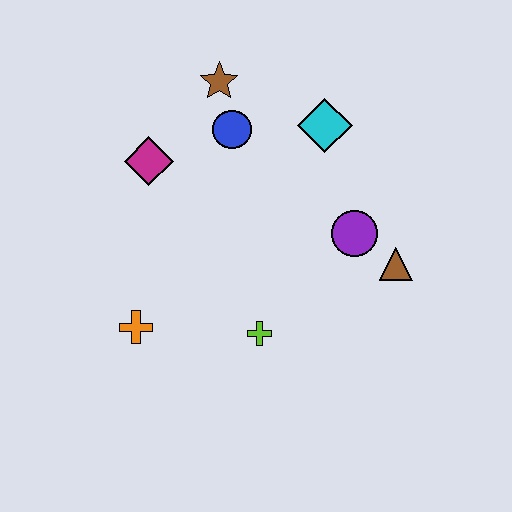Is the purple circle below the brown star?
Yes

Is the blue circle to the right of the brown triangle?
No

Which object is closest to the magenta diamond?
The blue circle is closest to the magenta diamond.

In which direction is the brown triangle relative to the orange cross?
The brown triangle is to the right of the orange cross.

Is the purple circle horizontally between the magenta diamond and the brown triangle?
Yes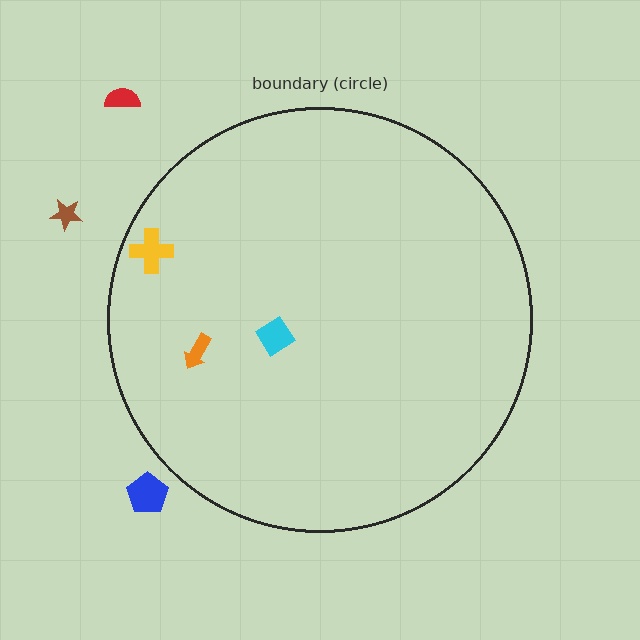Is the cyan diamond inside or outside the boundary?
Inside.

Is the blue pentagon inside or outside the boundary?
Outside.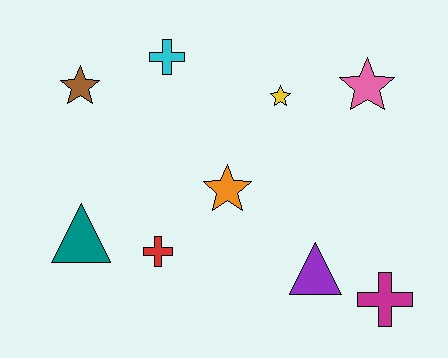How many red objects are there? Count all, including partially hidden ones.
There is 1 red object.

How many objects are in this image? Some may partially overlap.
There are 9 objects.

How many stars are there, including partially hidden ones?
There are 4 stars.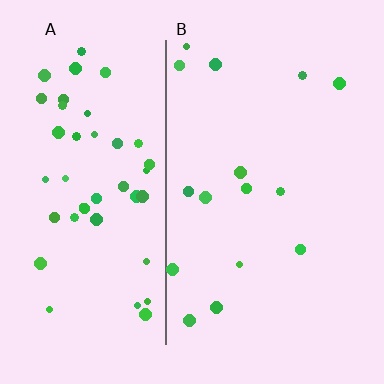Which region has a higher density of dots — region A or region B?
A (the left).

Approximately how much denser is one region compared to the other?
Approximately 3.2× — region A over region B.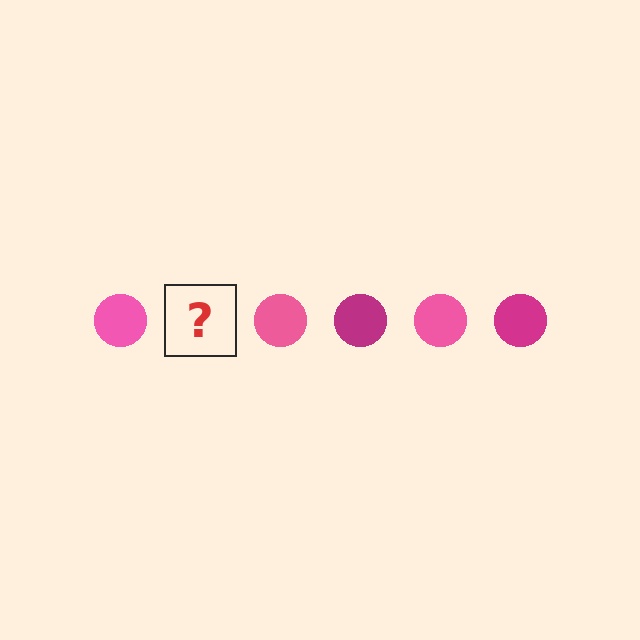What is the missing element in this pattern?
The missing element is a magenta circle.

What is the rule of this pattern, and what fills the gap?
The rule is that the pattern cycles through pink, magenta circles. The gap should be filled with a magenta circle.